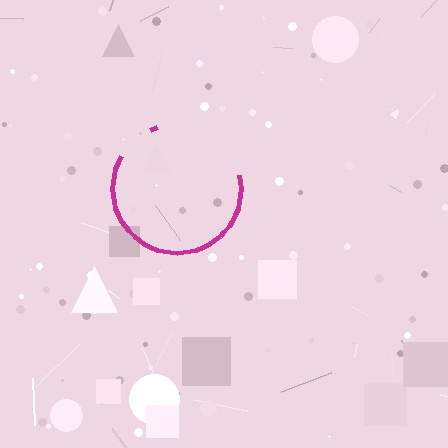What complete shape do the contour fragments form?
The contour fragments form a circle.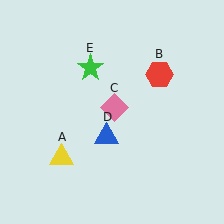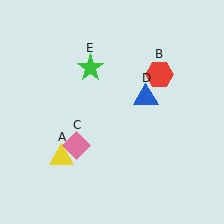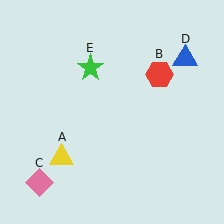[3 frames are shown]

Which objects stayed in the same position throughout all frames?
Yellow triangle (object A) and red hexagon (object B) and green star (object E) remained stationary.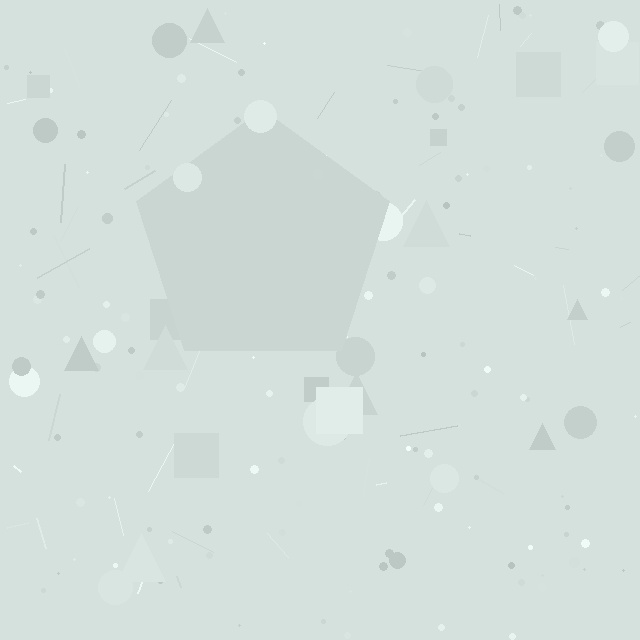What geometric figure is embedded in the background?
A pentagon is embedded in the background.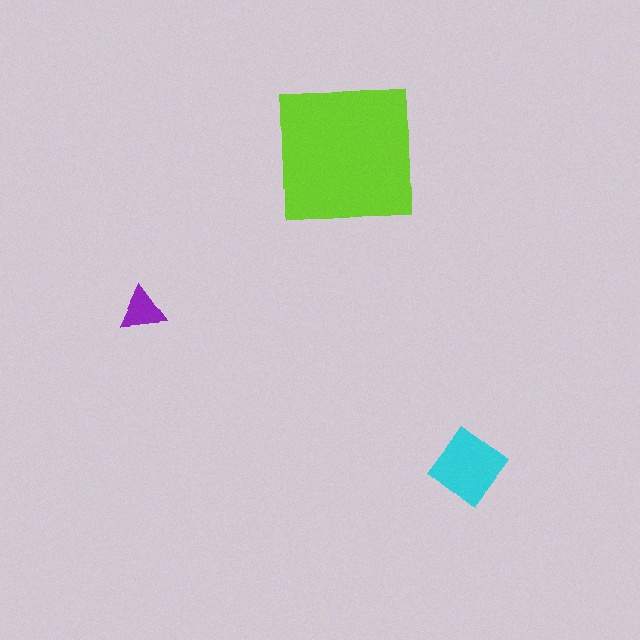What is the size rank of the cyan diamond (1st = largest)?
2nd.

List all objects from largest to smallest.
The lime square, the cyan diamond, the purple triangle.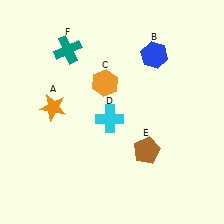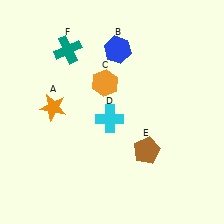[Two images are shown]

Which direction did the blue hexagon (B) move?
The blue hexagon (B) moved left.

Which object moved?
The blue hexagon (B) moved left.